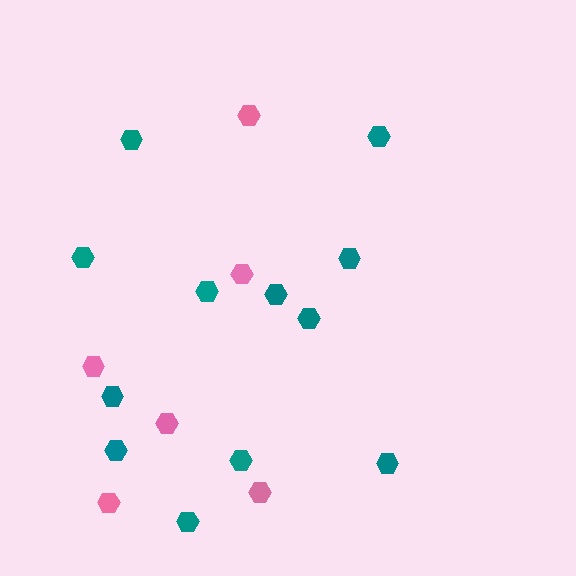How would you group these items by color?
There are 2 groups: one group of pink hexagons (6) and one group of teal hexagons (12).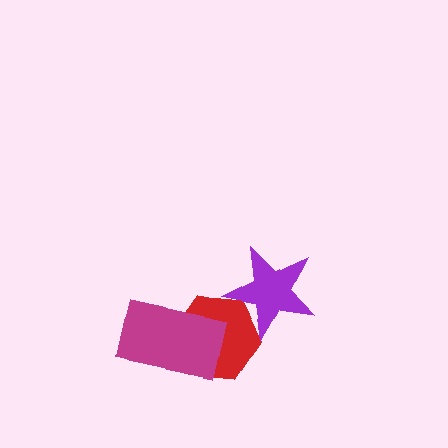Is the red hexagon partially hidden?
Yes, it is partially covered by another shape.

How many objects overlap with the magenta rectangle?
1 object overlaps with the magenta rectangle.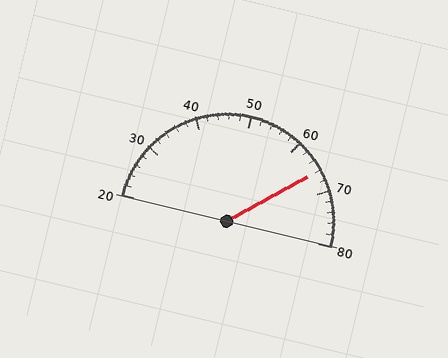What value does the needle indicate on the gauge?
The needle indicates approximately 66.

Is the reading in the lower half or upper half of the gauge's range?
The reading is in the upper half of the range (20 to 80).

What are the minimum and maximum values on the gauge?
The gauge ranges from 20 to 80.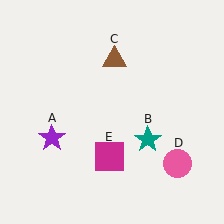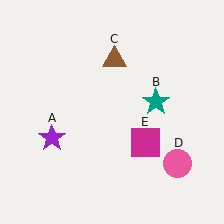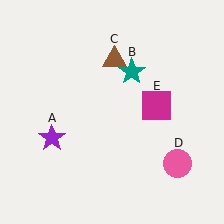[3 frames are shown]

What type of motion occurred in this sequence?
The teal star (object B), magenta square (object E) rotated counterclockwise around the center of the scene.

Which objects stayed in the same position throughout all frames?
Purple star (object A) and brown triangle (object C) and pink circle (object D) remained stationary.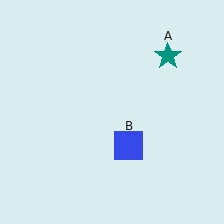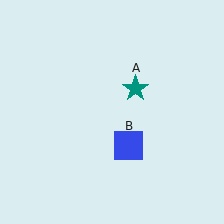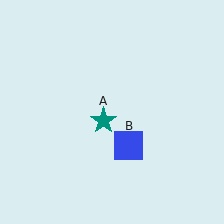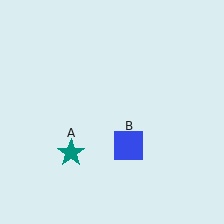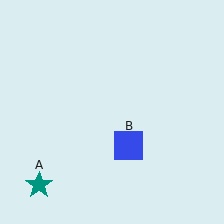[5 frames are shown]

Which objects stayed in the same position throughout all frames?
Blue square (object B) remained stationary.